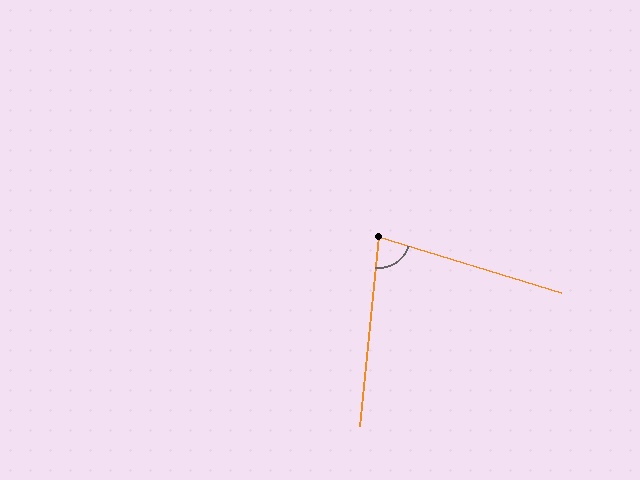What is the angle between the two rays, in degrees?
Approximately 79 degrees.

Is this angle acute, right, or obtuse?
It is acute.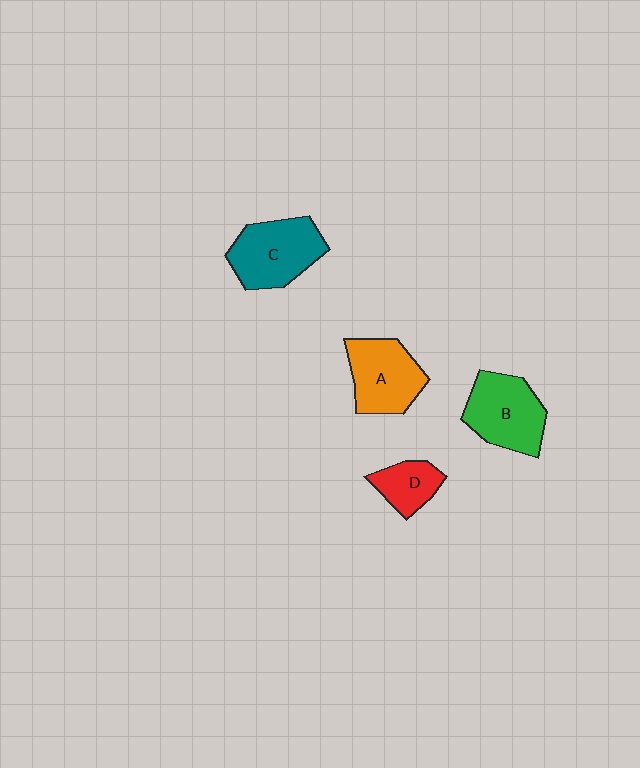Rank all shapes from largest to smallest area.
From largest to smallest: C (teal), B (green), A (orange), D (red).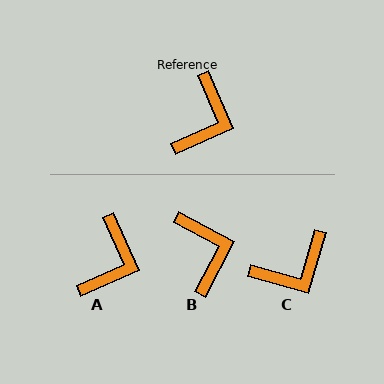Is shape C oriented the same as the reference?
No, it is off by about 40 degrees.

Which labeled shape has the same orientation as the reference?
A.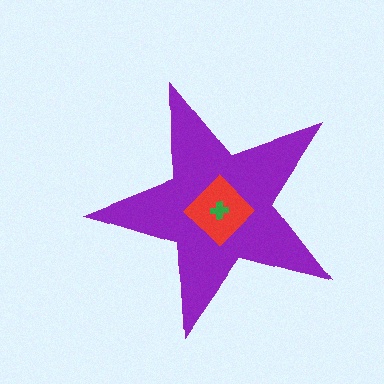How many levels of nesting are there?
3.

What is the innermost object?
The green cross.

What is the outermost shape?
The purple star.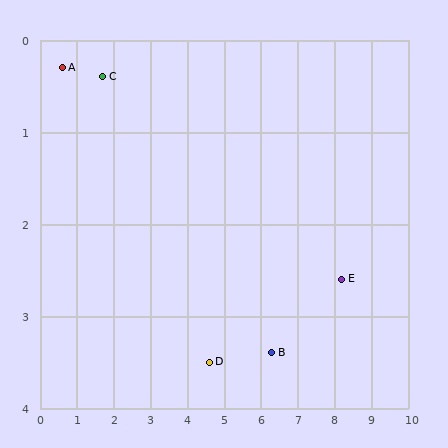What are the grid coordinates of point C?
Point C is at approximately (1.7, 0.4).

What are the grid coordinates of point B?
Point B is at approximately (6.3, 3.4).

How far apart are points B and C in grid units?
Points B and C are about 5.5 grid units apart.